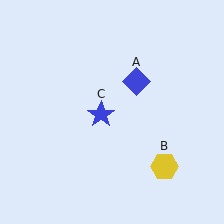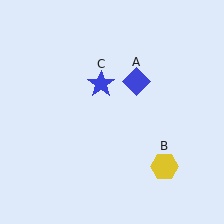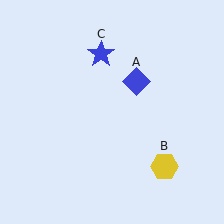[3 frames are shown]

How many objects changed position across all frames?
1 object changed position: blue star (object C).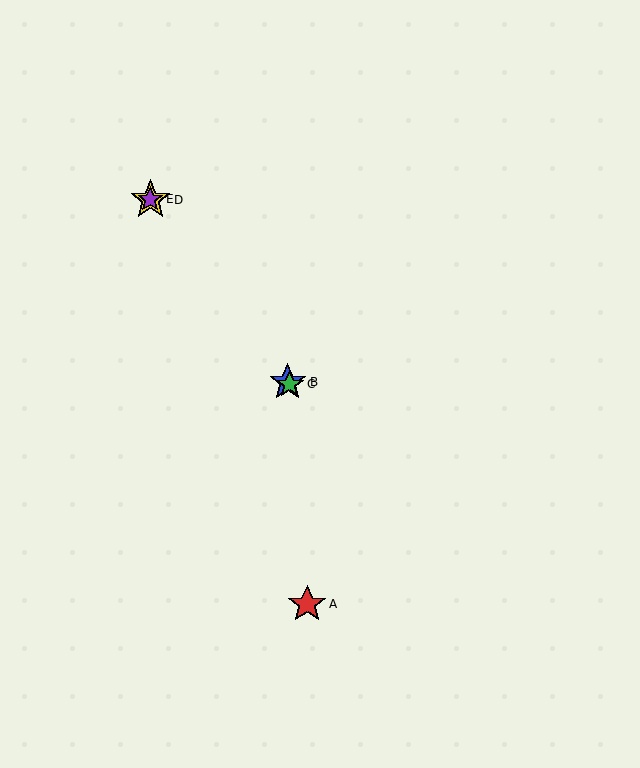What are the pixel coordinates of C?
Object C is at (290, 384).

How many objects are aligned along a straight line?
4 objects (B, C, D, E) are aligned along a straight line.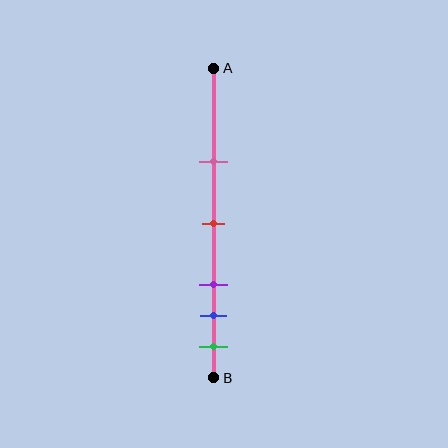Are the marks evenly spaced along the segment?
No, the marks are not evenly spaced.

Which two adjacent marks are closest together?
The blue and green marks are the closest adjacent pair.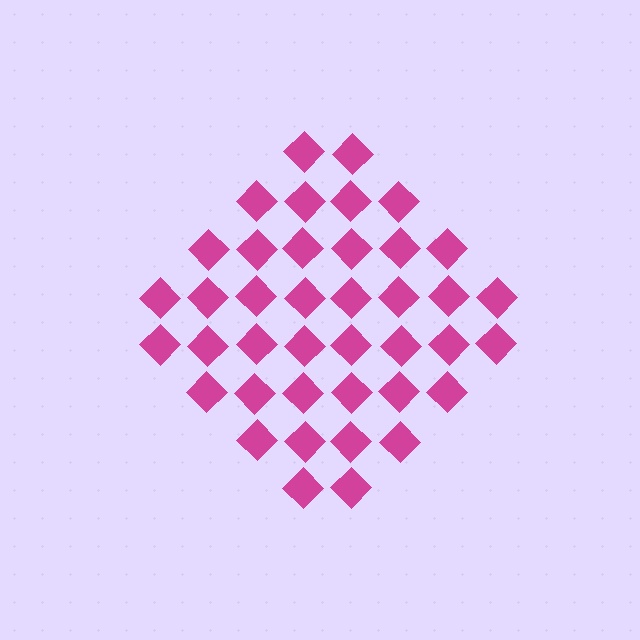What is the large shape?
The large shape is a diamond.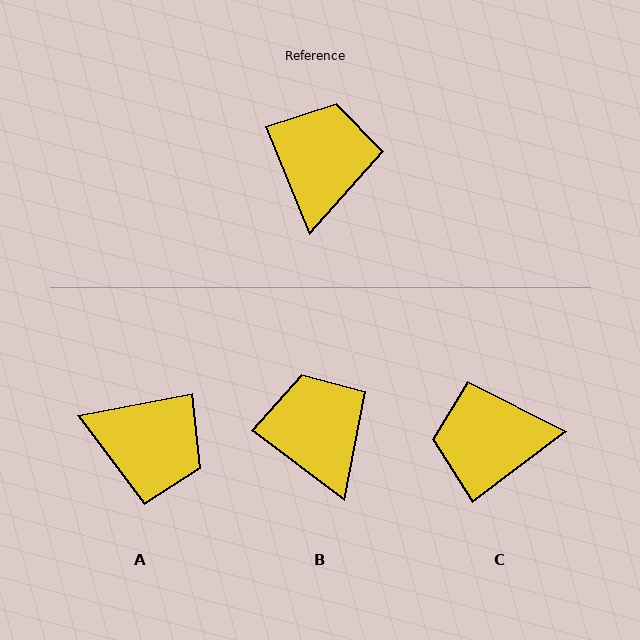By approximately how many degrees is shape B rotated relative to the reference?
Approximately 31 degrees counter-clockwise.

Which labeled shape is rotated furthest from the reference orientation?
C, about 105 degrees away.